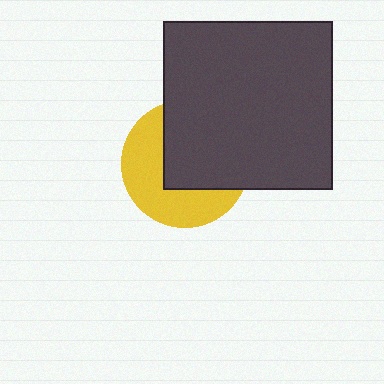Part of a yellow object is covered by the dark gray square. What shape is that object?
It is a circle.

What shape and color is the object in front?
The object in front is a dark gray square.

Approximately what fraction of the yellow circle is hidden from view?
Roughly 52% of the yellow circle is hidden behind the dark gray square.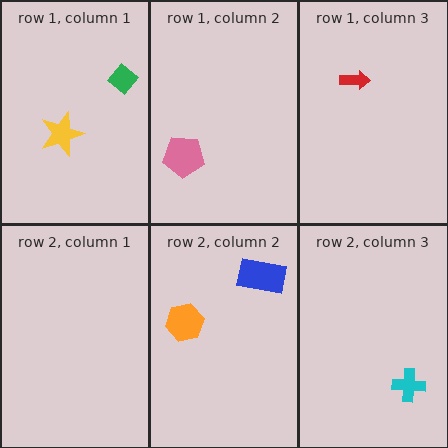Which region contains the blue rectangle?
The row 2, column 2 region.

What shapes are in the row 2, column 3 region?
The cyan cross.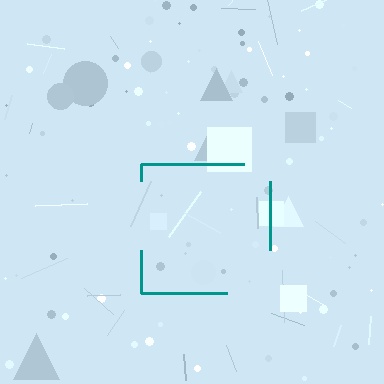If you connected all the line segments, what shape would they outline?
They would outline a square.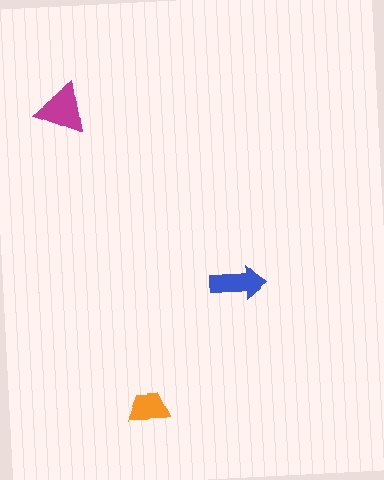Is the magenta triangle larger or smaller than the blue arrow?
Larger.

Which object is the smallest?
The orange trapezoid.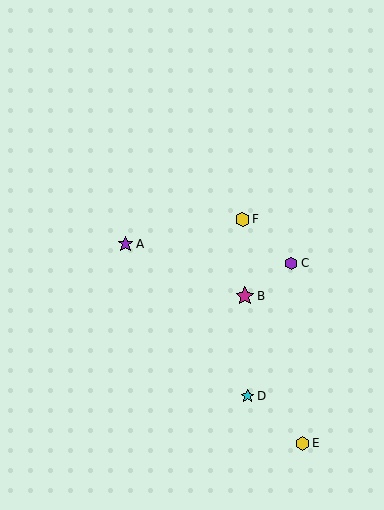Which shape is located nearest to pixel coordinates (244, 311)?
The magenta star (labeled B) at (245, 296) is nearest to that location.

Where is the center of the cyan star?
The center of the cyan star is at (248, 396).